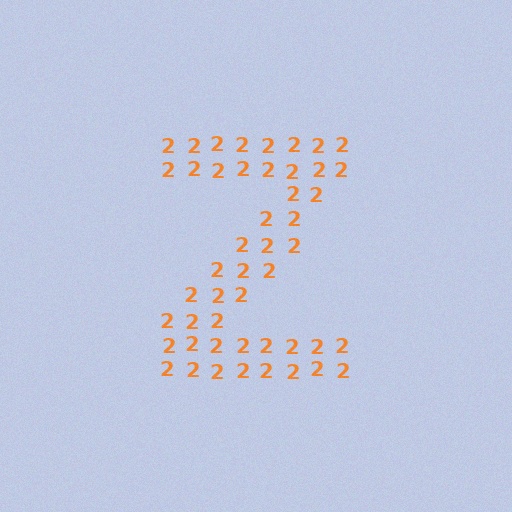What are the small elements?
The small elements are digit 2's.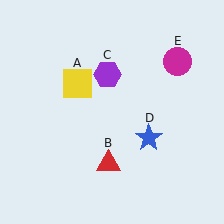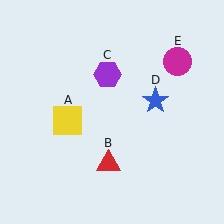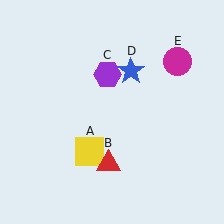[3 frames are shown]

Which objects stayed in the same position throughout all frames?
Red triangle (object B) and purple hexagon (object C) and magenta circle (object E) remained stationary.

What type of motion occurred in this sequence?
The yellow square (object A), blue star (object D) rotated counterclockwise around the center of the scene.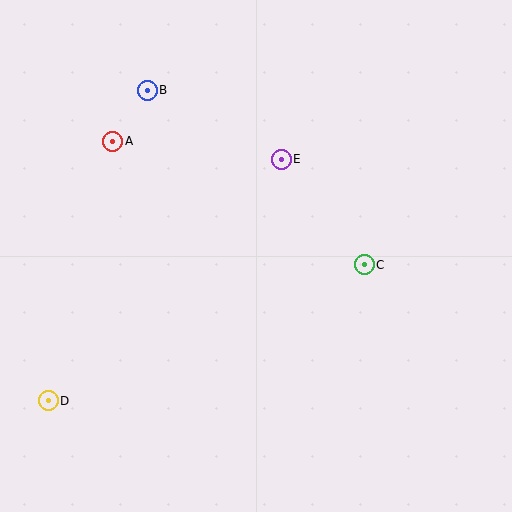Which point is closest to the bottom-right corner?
Point C is closest to the bottom-right corner.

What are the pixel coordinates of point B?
Point B is at (147, 90).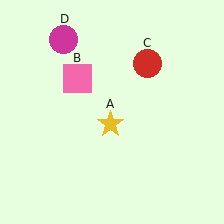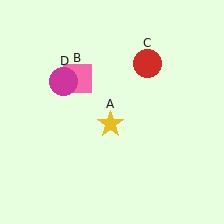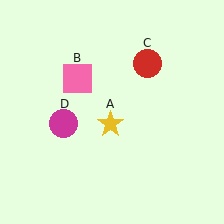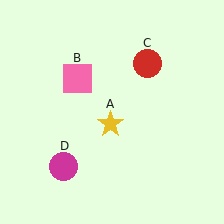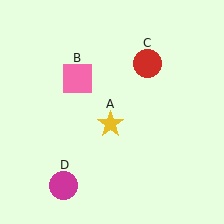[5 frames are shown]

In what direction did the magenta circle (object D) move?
The magenta circle (object D) moved down.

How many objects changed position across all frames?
1 object changed position: magenta circle (object D).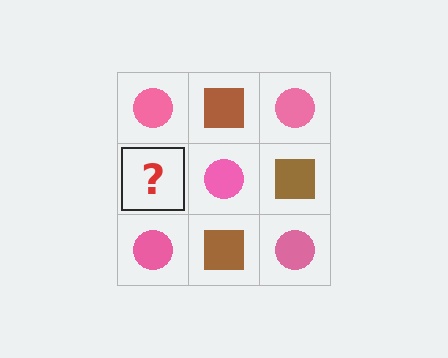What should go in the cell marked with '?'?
The missing cell should contain a brown square.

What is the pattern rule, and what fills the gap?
The rule is that it alternates pink circle and brown square in a checkerboard pattern. The gap should be filled with a brown square.